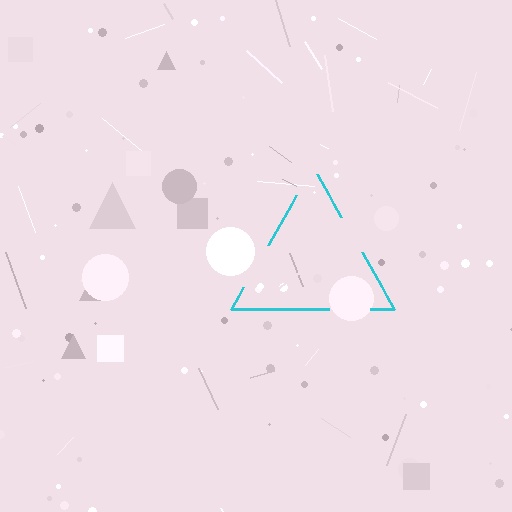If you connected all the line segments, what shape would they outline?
They would outline a triangle.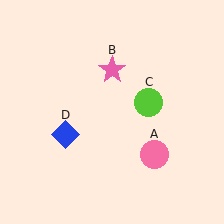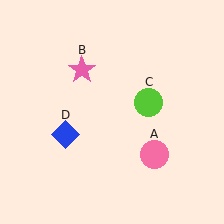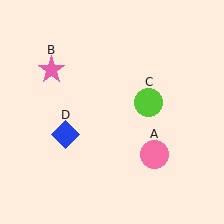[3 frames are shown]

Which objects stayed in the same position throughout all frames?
Pink circle (object A) and lime circle (object C) and blue diamond (object D) remained stationary.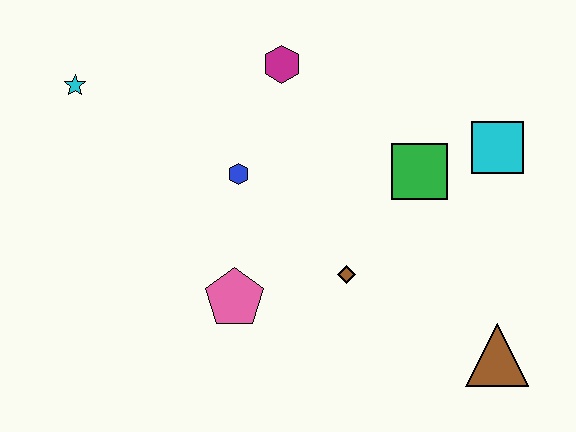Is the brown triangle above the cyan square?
No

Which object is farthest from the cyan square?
The cyan star is farthest from the cyan square.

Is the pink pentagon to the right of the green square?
No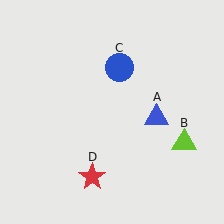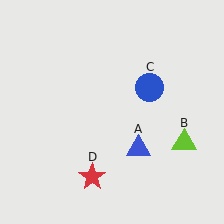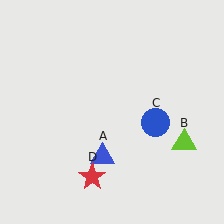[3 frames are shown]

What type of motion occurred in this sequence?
The blue triangle (object A), blue circle (object C) rotated clockwise around the center of the scene.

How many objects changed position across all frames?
2 objects changed position: blue triangle (object A), blue circle (object C).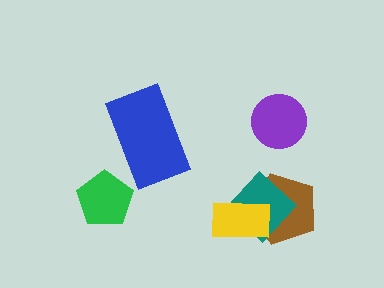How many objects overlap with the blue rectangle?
0 objects overlap with the blue rectangle.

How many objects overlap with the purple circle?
0 objects overlap with the purple circle.